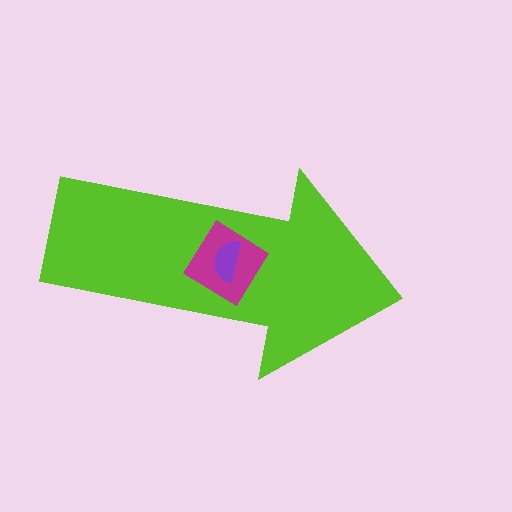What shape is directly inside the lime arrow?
The magenta diamond.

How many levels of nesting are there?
3.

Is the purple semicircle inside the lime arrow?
Yes.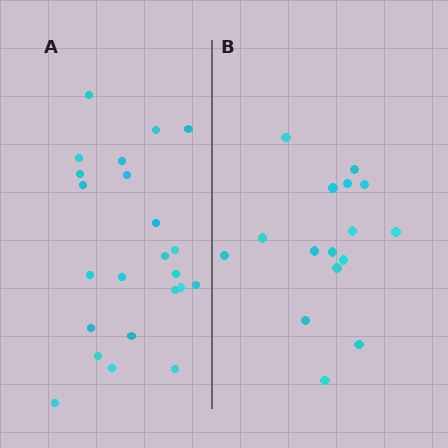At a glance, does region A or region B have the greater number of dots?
Region A (the left region) has more dots.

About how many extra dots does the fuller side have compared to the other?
Region A has roughly 8 or so more dots than region B.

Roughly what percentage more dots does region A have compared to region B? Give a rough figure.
About 45% more.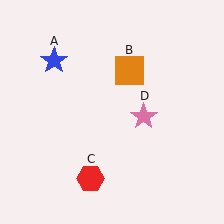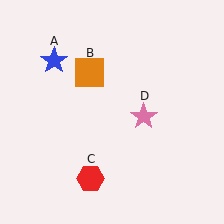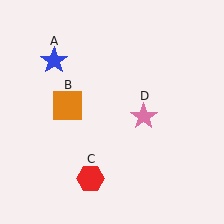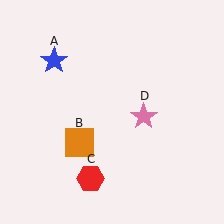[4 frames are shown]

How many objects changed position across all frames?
1 object changed position: orange square (object B).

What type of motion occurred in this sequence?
The orange square (object B) rotated counterclockwise around the center of the scene.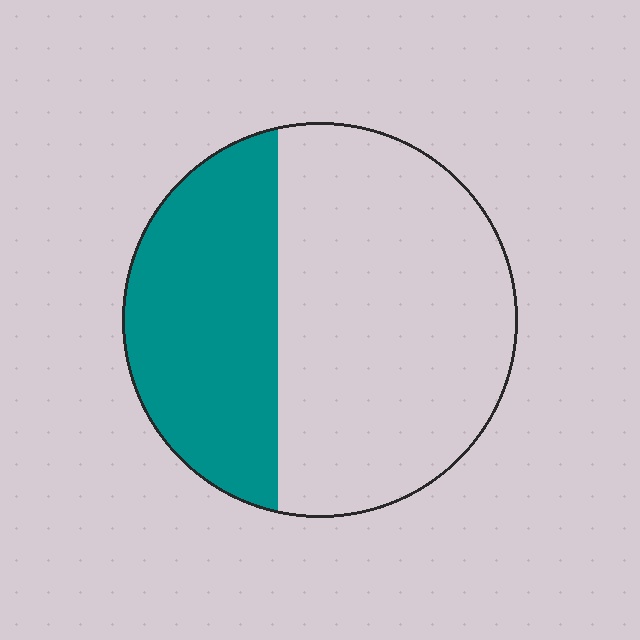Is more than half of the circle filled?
No.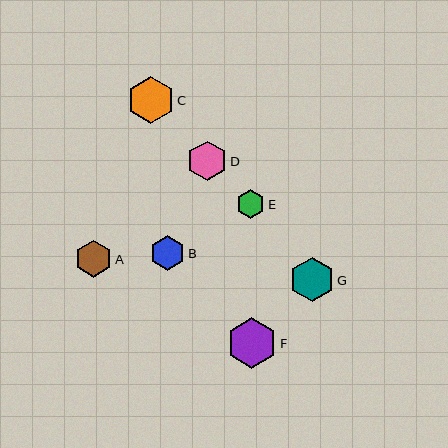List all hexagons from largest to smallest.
From largest to smallest: F, C, G, D, A, B, E.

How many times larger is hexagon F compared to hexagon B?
Hexagon F is approximately 1.4 times the size of hexagon B.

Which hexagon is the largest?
Hexagon F is the largest with a size of approximately 51 pixels.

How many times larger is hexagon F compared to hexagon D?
Hexagon F is approximately 1.3 times the size of hexagon D.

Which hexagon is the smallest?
Hexagon E is the smallest with a size of approximately 28 pixels.